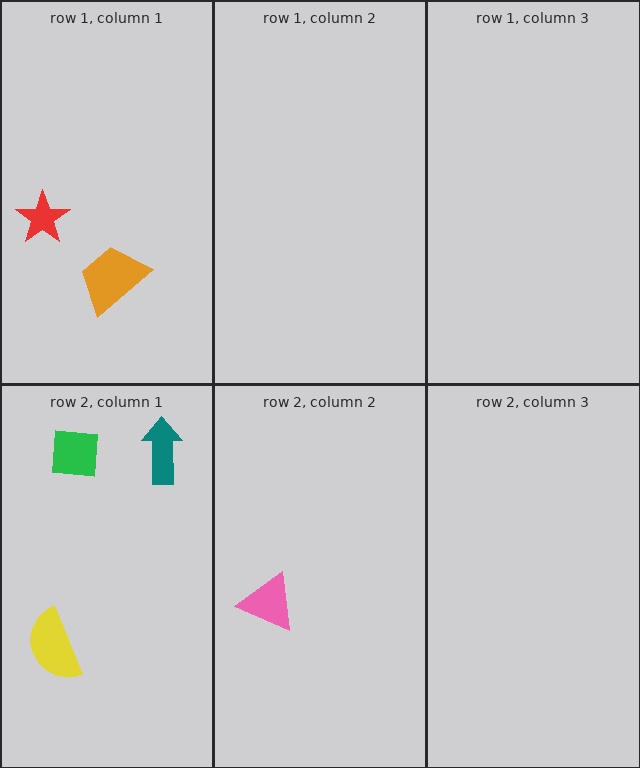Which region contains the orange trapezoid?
The row 1, column 1 region.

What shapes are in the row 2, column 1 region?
The yellow semicircle, the green square, the teal arrow.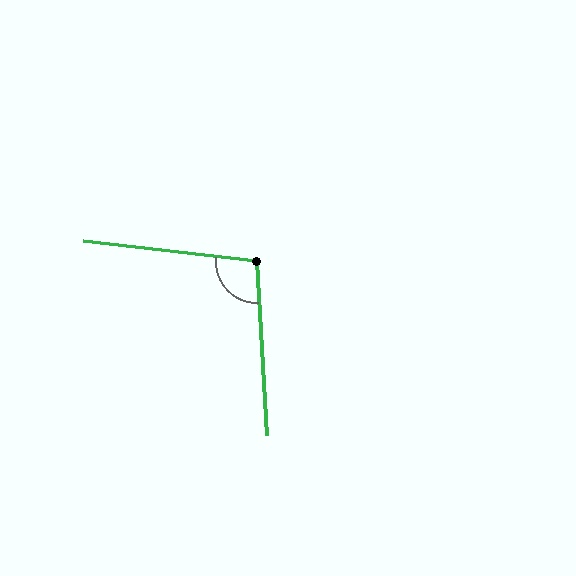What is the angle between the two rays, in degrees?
Approximately 100 degrees.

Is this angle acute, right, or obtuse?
It is obtuse.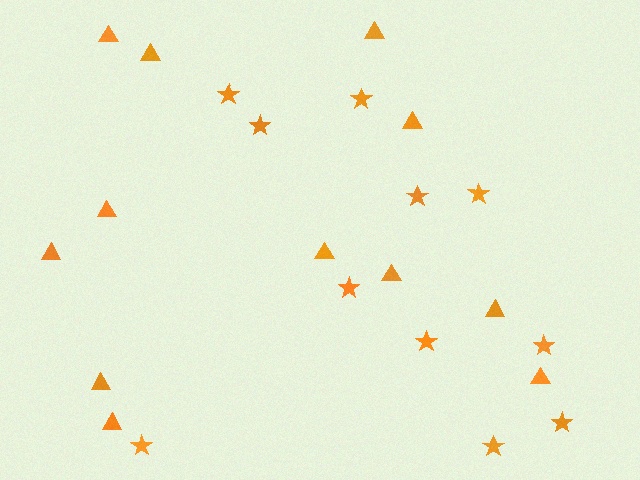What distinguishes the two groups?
There are 2 groups: one group of stars (11) and one group of triangles (12).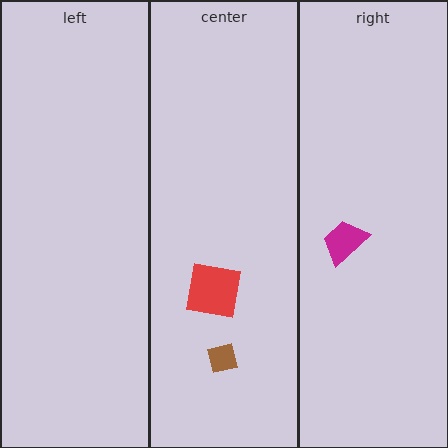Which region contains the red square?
The center region.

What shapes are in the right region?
The magenta trapezoid.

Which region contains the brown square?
The center region.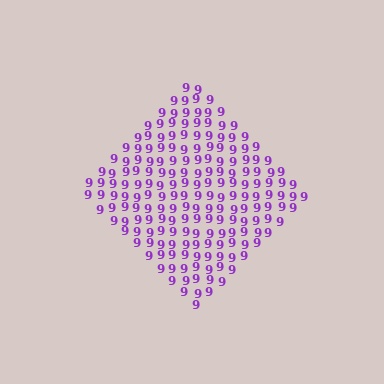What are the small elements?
The small elements are digit 9's.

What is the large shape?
The large shape is a diamond.